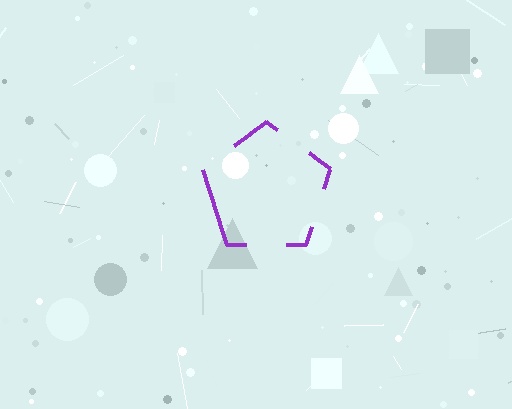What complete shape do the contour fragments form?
The contour fragments form a pentagon.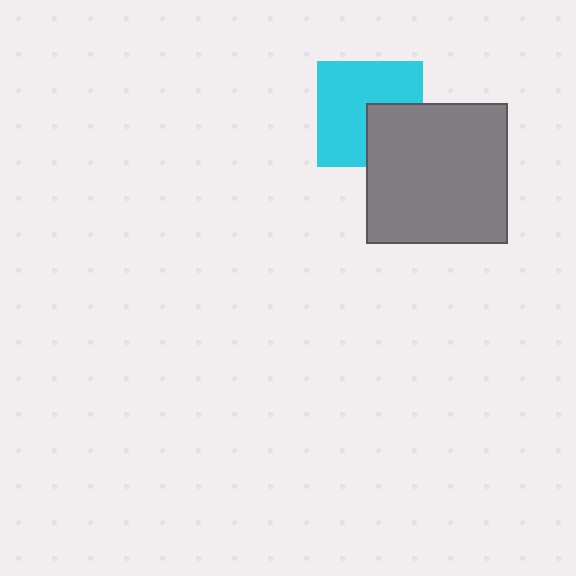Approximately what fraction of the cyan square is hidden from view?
Roughly 33% of the cyan square is hidden behind the gray square.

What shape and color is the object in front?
The object in front is a gray square.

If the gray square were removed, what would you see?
You would see the complete cyan square.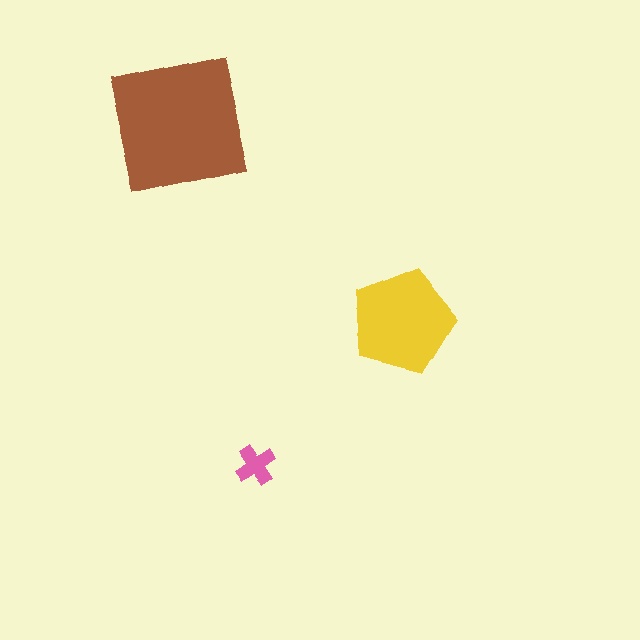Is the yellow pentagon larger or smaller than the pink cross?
Larger.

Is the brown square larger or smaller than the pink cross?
Larger.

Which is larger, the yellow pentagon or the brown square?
The brown square.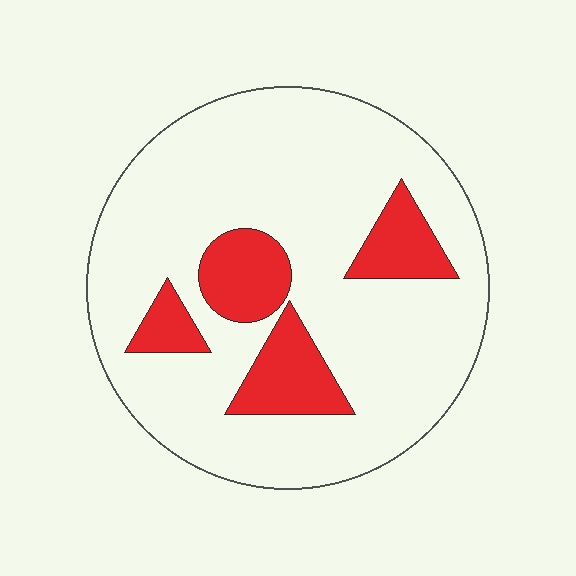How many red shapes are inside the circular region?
4.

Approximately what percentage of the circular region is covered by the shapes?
Approximately 20%.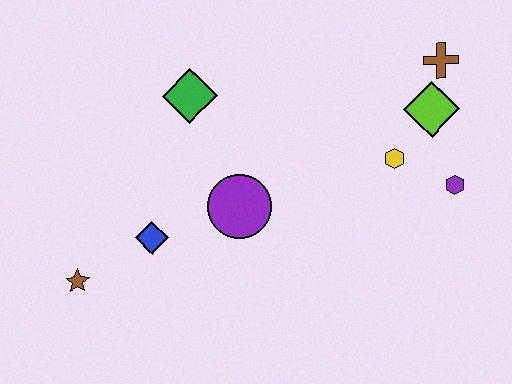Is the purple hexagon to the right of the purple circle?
Yes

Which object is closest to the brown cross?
The lime diamond is closest to the brown cross.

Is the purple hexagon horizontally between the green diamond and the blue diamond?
No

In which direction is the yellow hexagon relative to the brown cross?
The yellow hexagon is below the brown cross.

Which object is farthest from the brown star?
The brown cross is farthest from the brown star.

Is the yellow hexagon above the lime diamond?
No